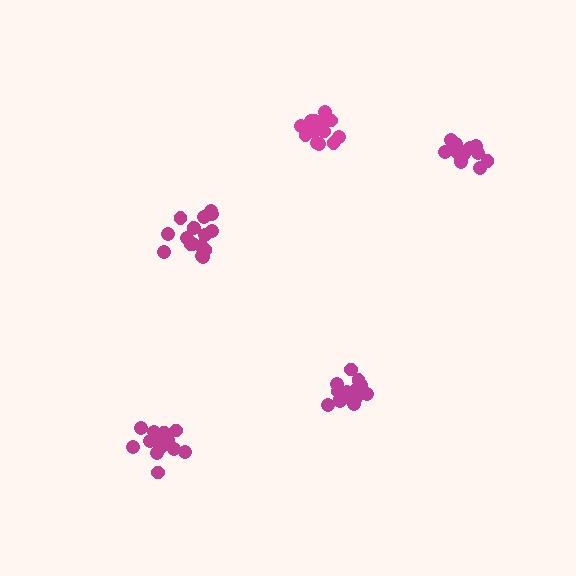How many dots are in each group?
Group 1: 15 dots, Group 2: 15 dots, Group 3: 18 dots, Group 4: 16 dots, Group 5: 17 dots (81 total).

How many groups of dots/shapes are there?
There are 5 groups.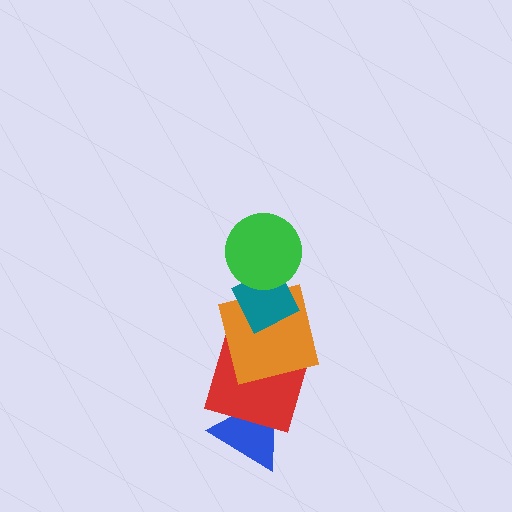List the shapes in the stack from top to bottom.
From top to bottom: the green circle, the teal diamond, the orange square, the red square, the blue triangle.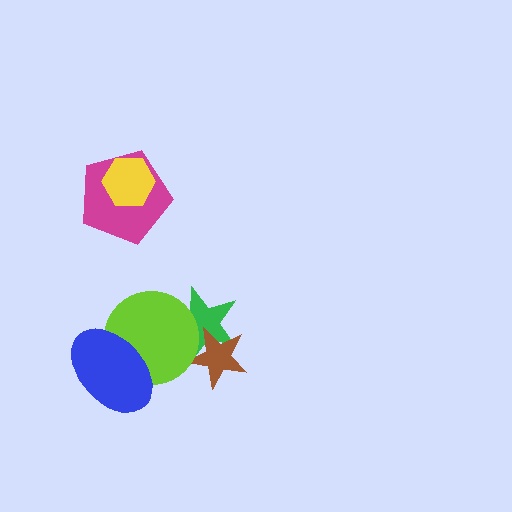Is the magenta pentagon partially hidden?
Yes, it is partially covered by another shape.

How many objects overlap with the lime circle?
3 objects overlap with the lime circle.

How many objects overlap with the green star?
2 objects overlap with the green star.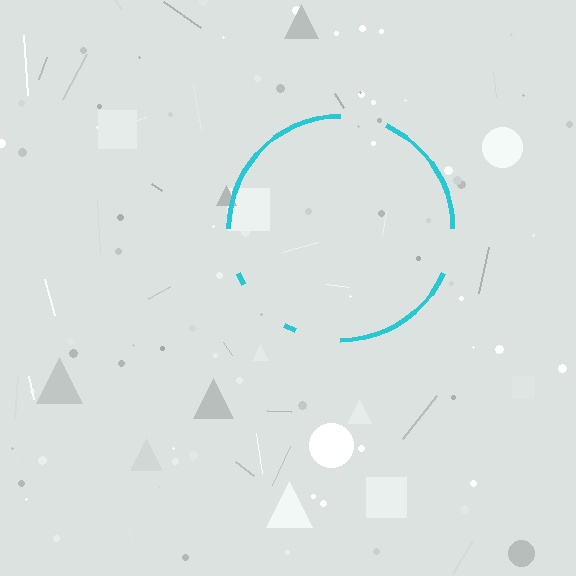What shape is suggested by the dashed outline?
The dashed outline suggests a circle.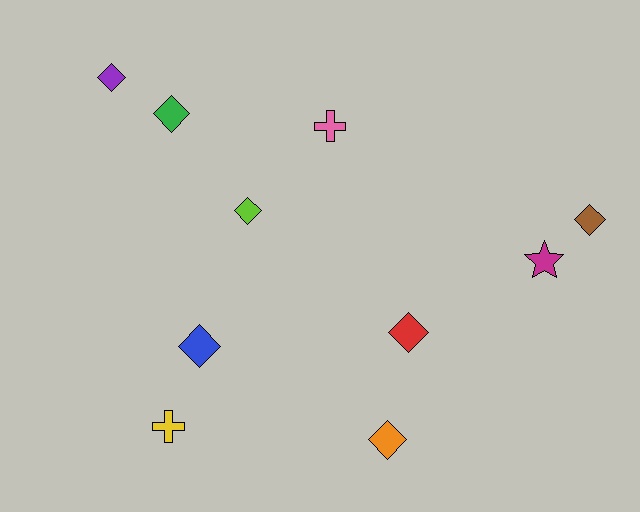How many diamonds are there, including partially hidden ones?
There are 7 diamonds.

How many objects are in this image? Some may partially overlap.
There are 10 objects.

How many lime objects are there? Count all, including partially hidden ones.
There is 1 lime object.